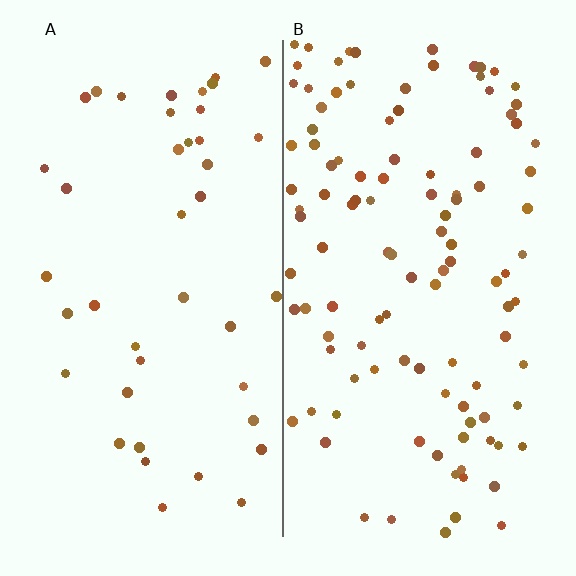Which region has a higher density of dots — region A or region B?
B (the right).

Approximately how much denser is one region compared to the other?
Approximately 2.7× — region B over region A.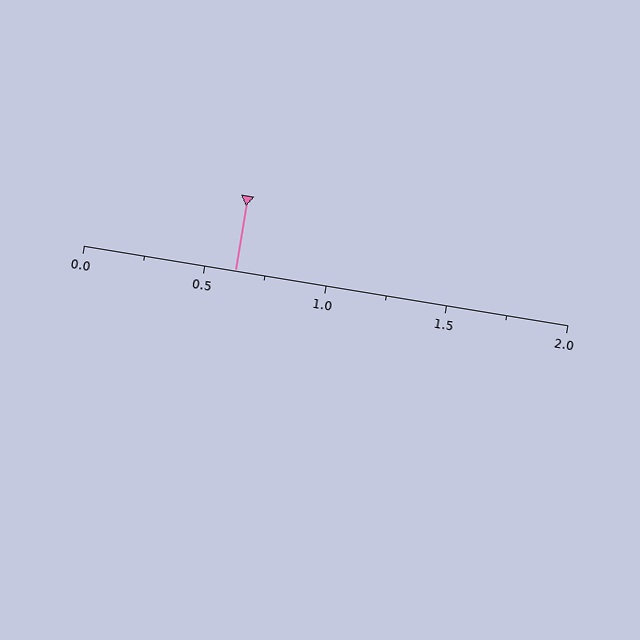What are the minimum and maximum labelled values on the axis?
The axis runs from 0.0 to 2.0.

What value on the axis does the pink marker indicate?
The marker indicates approximately 0.62.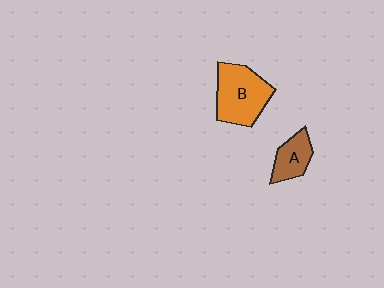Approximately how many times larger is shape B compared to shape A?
Approximately 1.9 times.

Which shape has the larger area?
Shape B (orange).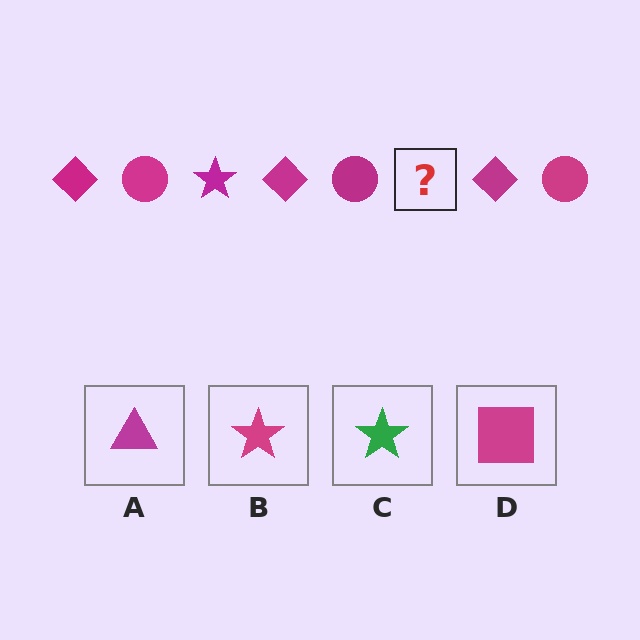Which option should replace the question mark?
Option B.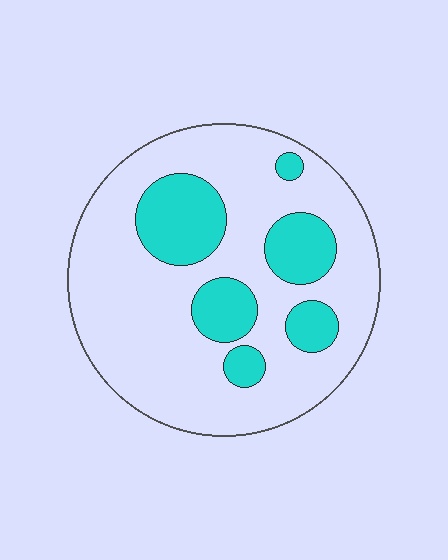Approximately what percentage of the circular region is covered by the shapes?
Approximately 25%.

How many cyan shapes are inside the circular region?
6.